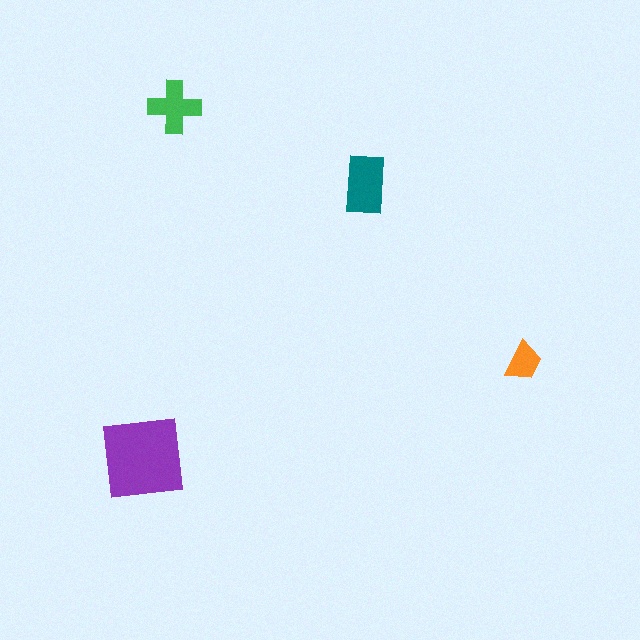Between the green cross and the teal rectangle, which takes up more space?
The teal rectangle.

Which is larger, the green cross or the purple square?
The purple square.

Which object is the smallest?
The orange trapezoid.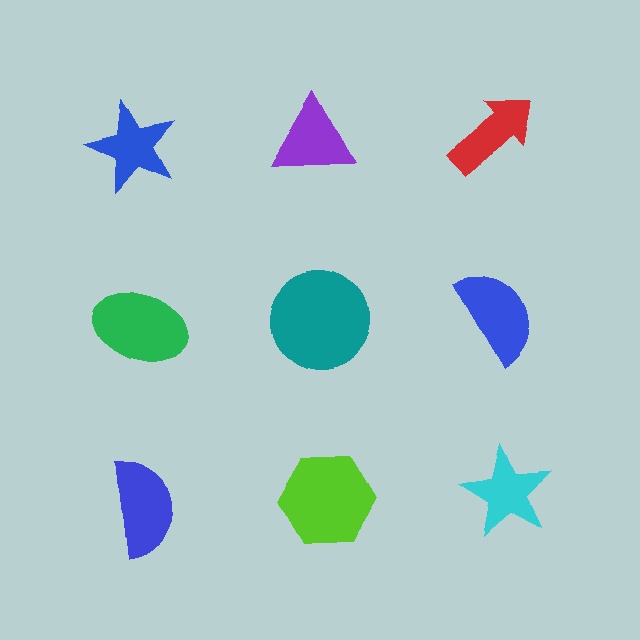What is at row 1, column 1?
A blue star.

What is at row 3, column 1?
A blue semicircle.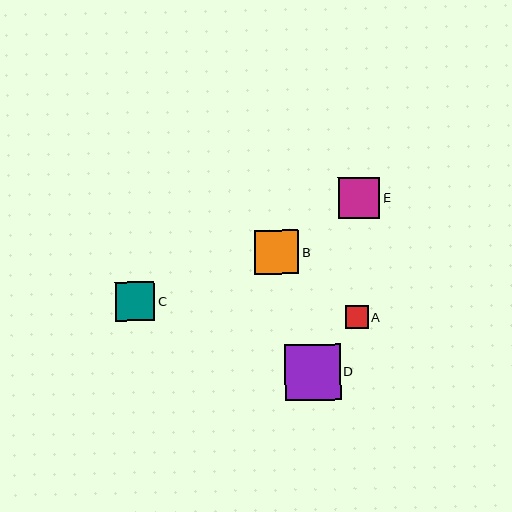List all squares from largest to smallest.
From largest to smallest: D, B, E, C, A.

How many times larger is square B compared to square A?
Square B is approximately 1.9 times the size of square A.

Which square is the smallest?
Square A is the smallest with a size of approximately 23 pixels.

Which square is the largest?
Square D is the largest with a size of approximately 56 pixels.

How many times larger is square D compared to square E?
Square D is approximately 1.4 times the size of square E.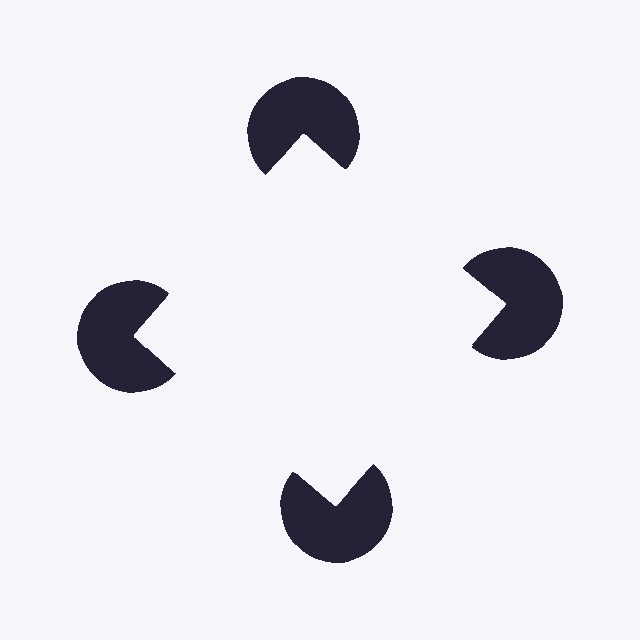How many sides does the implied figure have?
4 sides.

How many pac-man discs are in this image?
There are 4 — one at each vertex of the illusory square.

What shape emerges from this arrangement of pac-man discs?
An illusory square — its edges are inferred from the aligned wedge cuts in the pac-man discs, not physically drawn.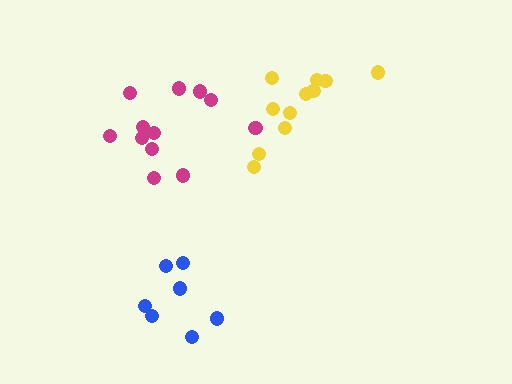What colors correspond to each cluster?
The clusters are colored: magenta, yellow, blue.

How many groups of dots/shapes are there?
There are 3 groups.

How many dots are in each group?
Group 1: 12 dots, Group 2: 11 dots, Group 3: 7 dots (30 total).